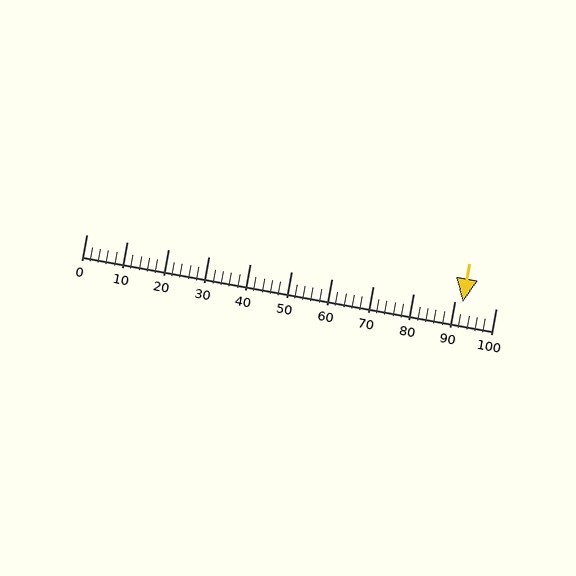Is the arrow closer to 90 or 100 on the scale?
The arrow is closer to 90.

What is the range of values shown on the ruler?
The ruler shows values from 0 to 100.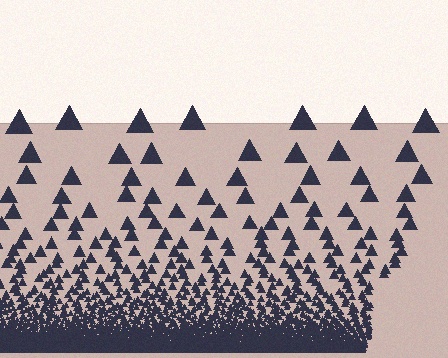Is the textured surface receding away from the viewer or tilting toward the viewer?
The surface appears to tilt toward the viewer. Texture elements get larger and sparser toward the top.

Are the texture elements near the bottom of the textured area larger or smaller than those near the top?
Smaller. The gradient is inverted — elements near the bottom are smaller and denser.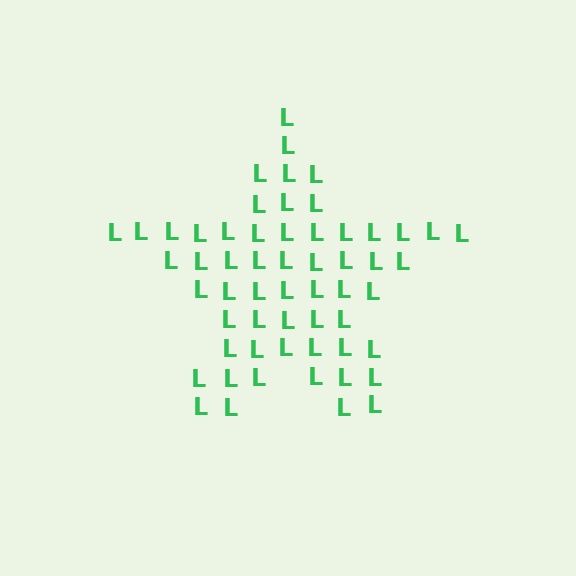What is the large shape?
The large shape is a star.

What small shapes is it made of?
It is made of small letter L's.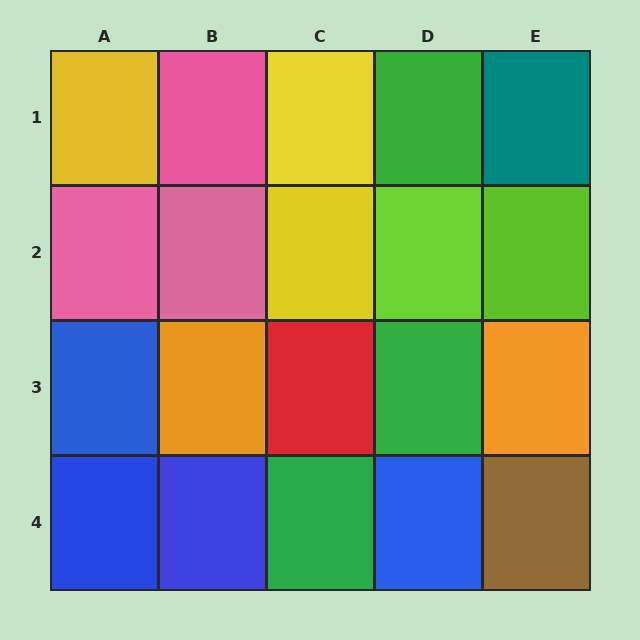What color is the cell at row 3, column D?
Green.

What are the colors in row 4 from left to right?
Blue, blue, green, blue, brown.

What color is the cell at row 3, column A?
Blue.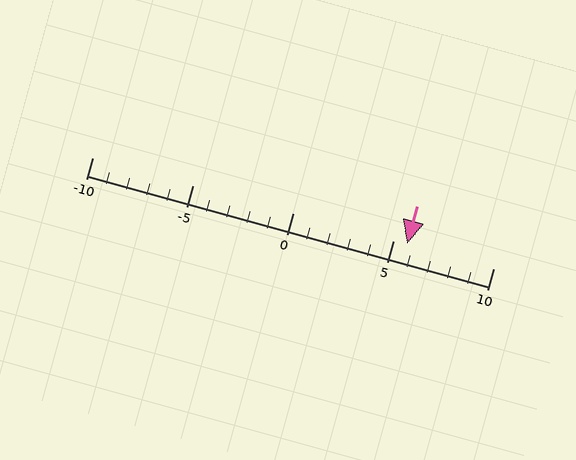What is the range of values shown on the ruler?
The ruler shows values from -10 to 10.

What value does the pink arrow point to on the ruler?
The pink arrow points to approximately 6.